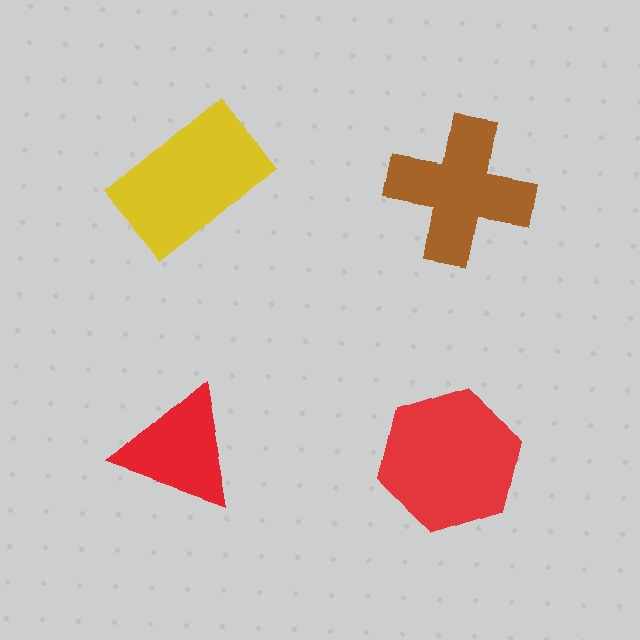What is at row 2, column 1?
A red triangle.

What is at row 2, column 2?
A red hexagon.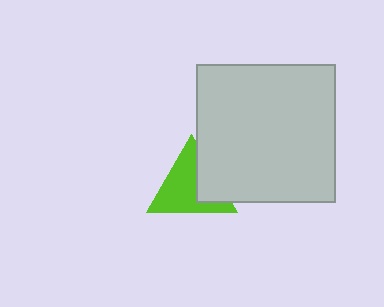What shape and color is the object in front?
The object in front is a light gray square.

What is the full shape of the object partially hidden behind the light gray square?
The partially hidden object is a lime triangle.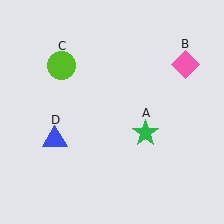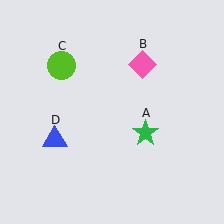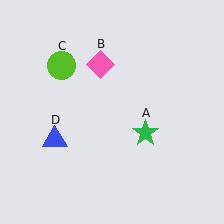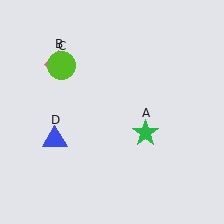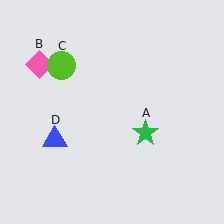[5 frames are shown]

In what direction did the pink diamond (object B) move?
The pink diamond (object B) moved left.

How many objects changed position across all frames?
1 object changed position: pink diamond (object B).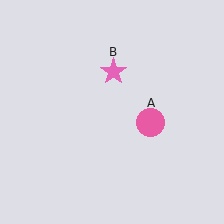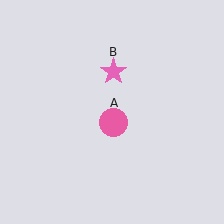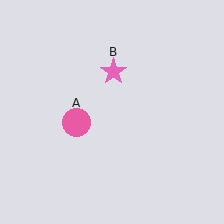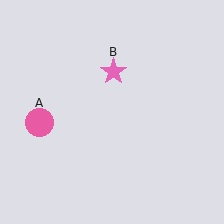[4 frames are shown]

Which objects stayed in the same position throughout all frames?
Pink star (object B) remained stationary.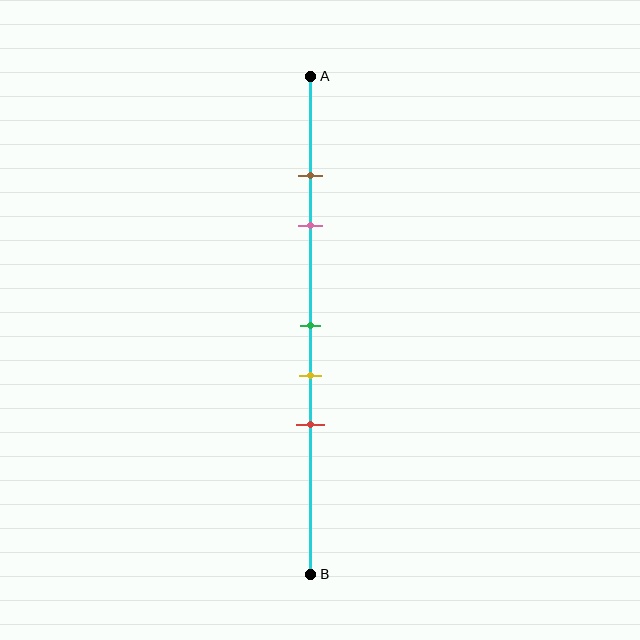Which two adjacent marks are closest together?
The brown and pink marks are the closest adjacent pair.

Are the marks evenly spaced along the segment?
No, the marks are not evenly spaced.